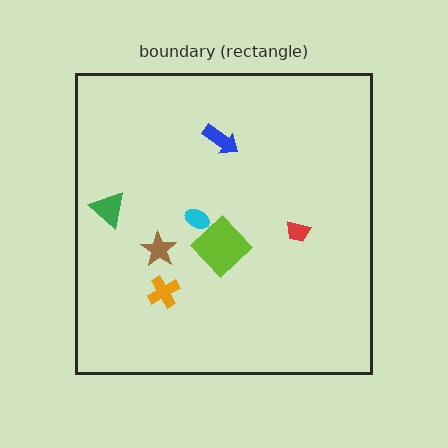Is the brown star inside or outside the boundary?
Inside.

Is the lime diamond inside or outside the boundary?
Inside.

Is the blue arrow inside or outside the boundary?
Inside.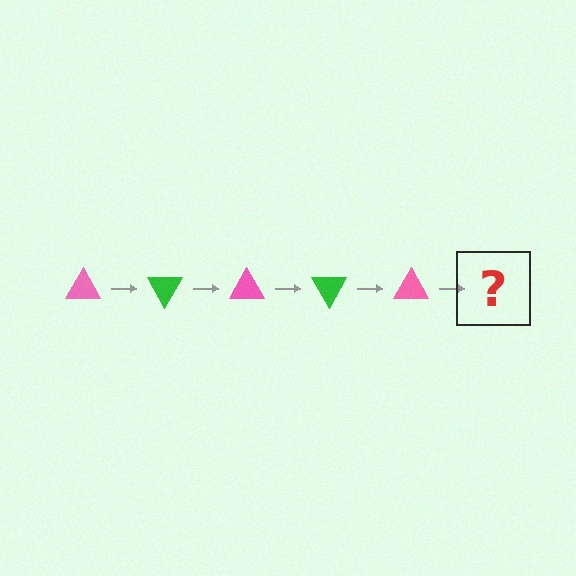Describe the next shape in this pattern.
It should be a green triangle, rotated 300 degrees from the start.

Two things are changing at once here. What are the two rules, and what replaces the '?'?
The two rules are that it rotates 60 degrees each step and the color cycles through pink and green. The '?' should be a green triangle, rotated 300 degrees from the start.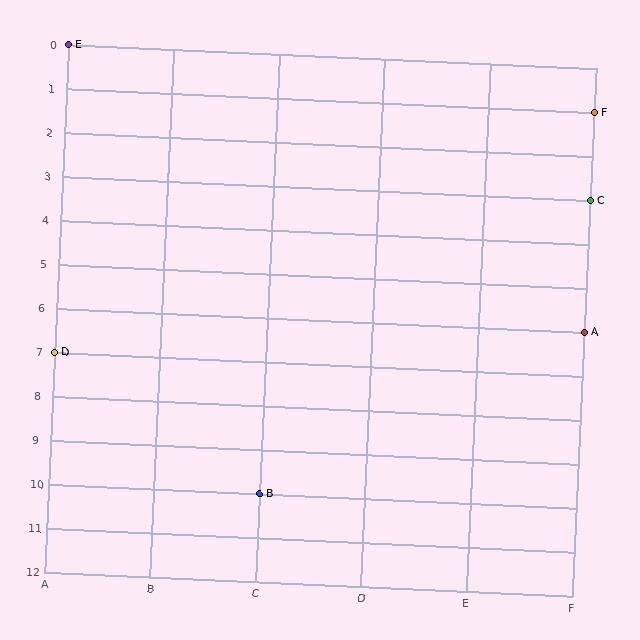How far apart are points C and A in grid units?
Points C and A are 3 rows apart.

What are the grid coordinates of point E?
Point E is at grid coordinates (A, 0).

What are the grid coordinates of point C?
Point C is at grid coordinates (F, 3).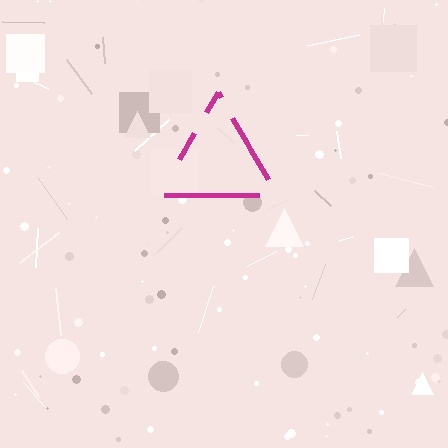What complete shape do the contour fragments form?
The contour fragments form a triangle.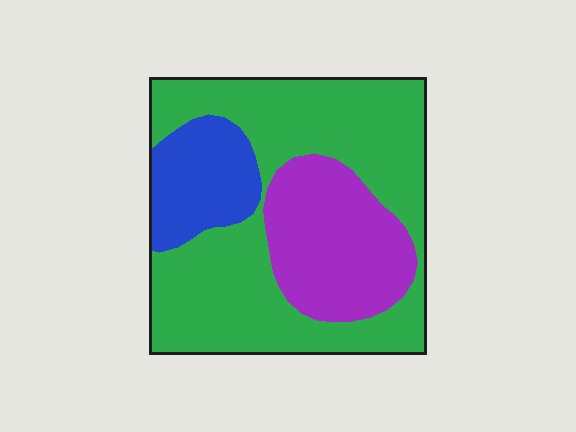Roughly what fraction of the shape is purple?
Purple takes up about one quarter (1/4) of the shape.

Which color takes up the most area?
Green, at roughly 60%.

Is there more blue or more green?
Green.